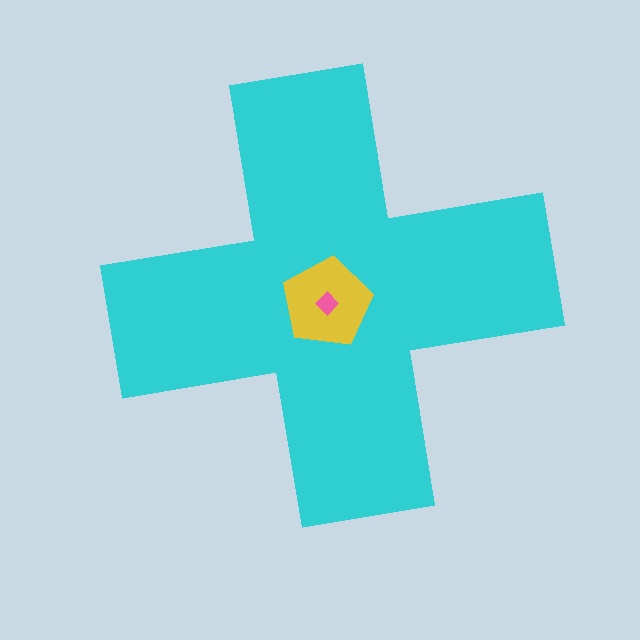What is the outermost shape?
The cyan cross.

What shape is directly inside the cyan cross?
The yellow pentagon.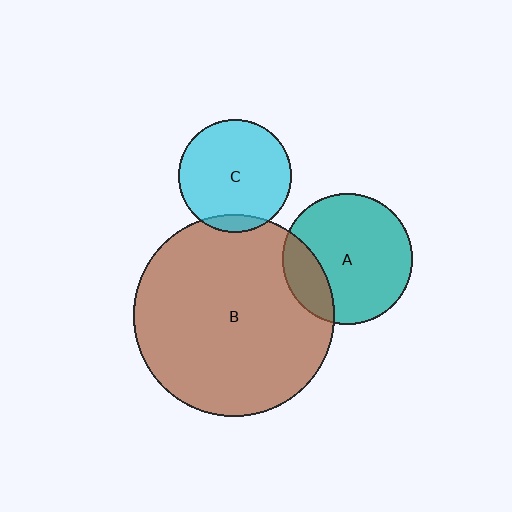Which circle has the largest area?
Circle B (brown).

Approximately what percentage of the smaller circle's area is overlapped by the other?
Approximately 20%.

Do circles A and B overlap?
Yes.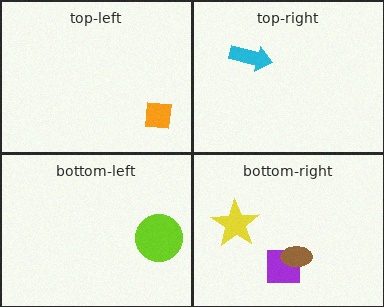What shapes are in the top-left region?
The orange square.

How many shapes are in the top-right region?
1.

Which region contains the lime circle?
The bottom-left region.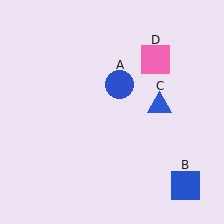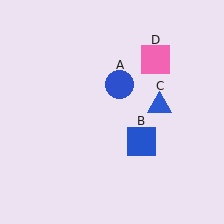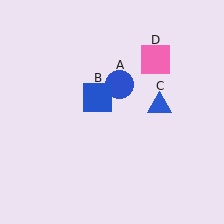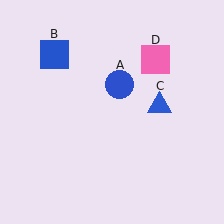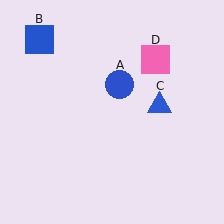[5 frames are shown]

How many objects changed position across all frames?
1 object changed position: blue square (object B).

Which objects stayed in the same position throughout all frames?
Blue circle (object A) and blue triangle (object C) and pink square (object D) remained stationary.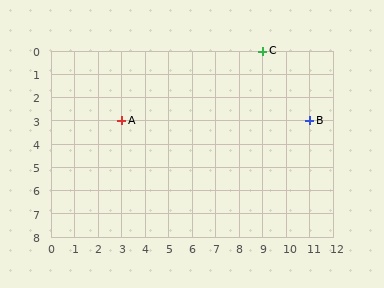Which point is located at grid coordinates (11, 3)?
Point B is at (11, 3).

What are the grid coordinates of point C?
Point C is at grid coordinates (9, 0).